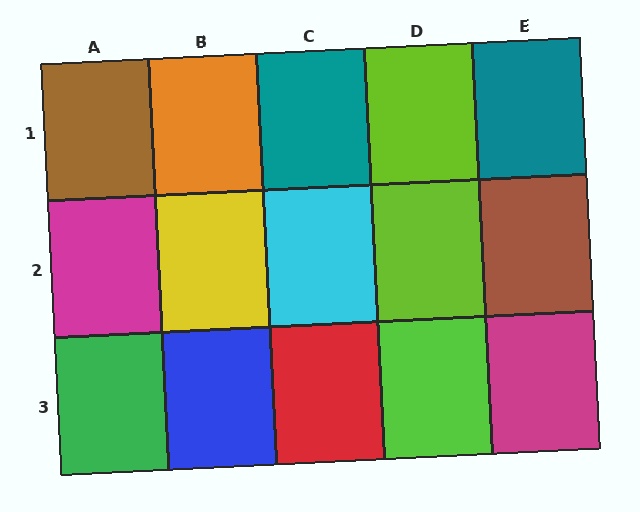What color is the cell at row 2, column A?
Magenta.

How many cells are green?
1 cell is green.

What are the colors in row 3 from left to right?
Green, blue, red, lime, magenta.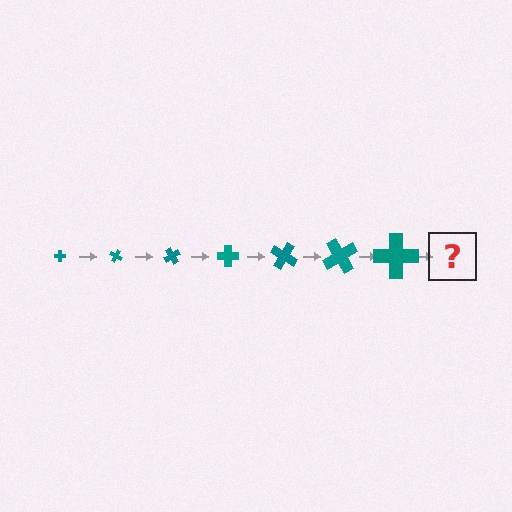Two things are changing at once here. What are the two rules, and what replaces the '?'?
The two rules are that the cross grows larger each step and it rotates 30 degrees each step. The '?' should be a cross, larger than the previous one and rotated 210 degrees from the start.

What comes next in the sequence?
The next element should be a cross, larger than the previous one and rotated 210 degrees from the start.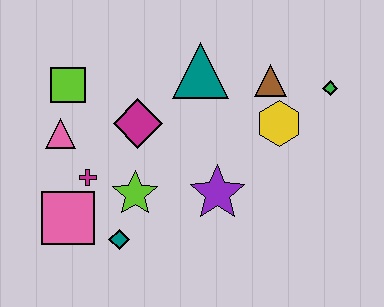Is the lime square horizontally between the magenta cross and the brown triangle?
No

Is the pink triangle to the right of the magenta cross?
No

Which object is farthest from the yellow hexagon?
The pink square is farthest from the yellow hexagon.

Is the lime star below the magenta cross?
Yes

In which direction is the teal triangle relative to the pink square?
The teal triangle is above the pink square.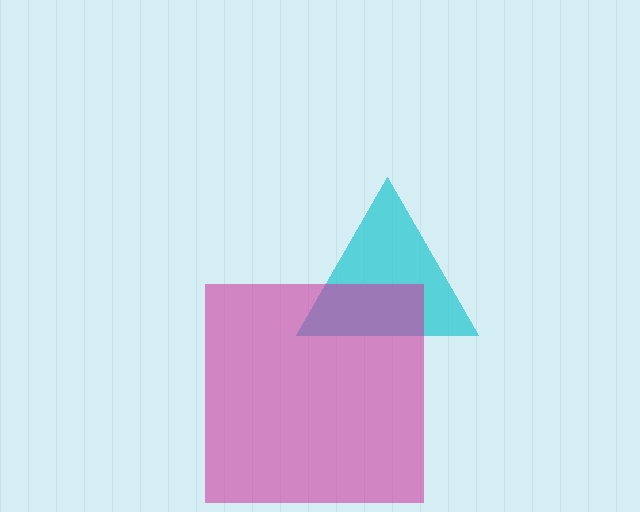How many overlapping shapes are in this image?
There are 2 overlapping shapes in the image.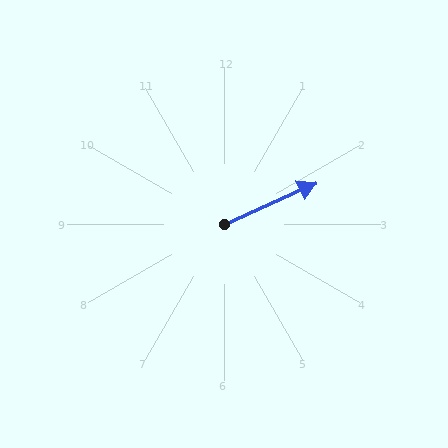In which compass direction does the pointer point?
Northeast.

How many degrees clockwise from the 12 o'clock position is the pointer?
Approximately 66 degrees.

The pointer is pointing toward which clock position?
Roughly 2 o'clock.